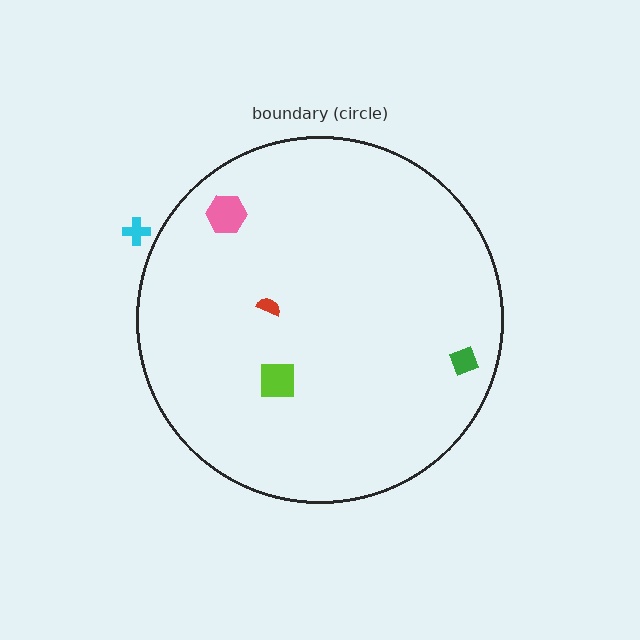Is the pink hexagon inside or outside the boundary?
Inside.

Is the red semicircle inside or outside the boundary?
Inside.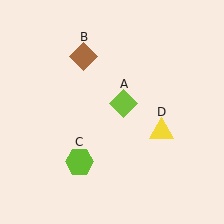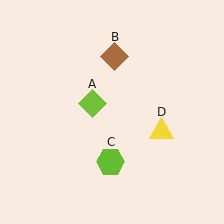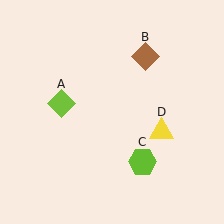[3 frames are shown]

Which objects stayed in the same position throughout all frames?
Yellow triangle (object D) remained stationary.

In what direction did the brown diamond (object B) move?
The brown diamond (object B) moved right.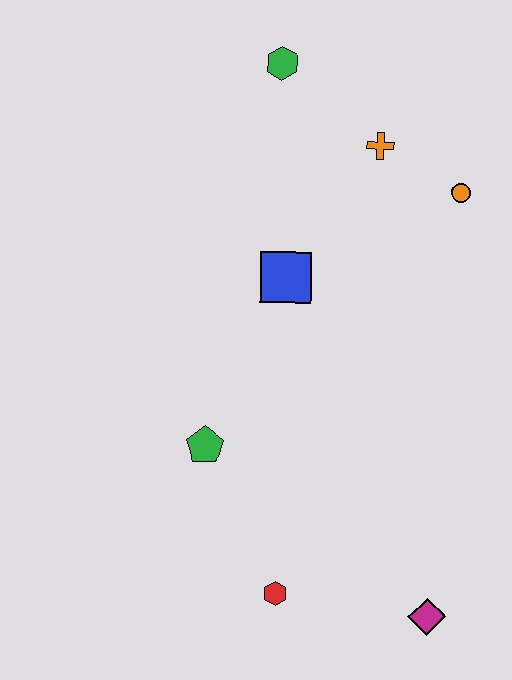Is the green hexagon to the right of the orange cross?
No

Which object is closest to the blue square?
The orange cross is closest to the blue square.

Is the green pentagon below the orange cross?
Yes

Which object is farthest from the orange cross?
The magenta diamond is farthest from the orange cross.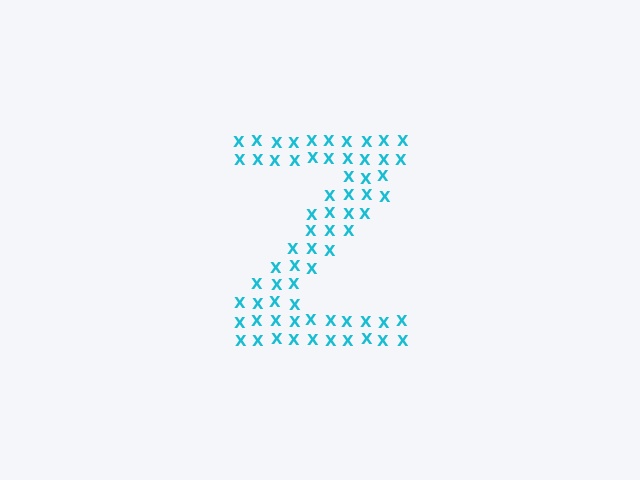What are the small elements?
The small elements are letter X's.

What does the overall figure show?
The overall figure shows the letter Z.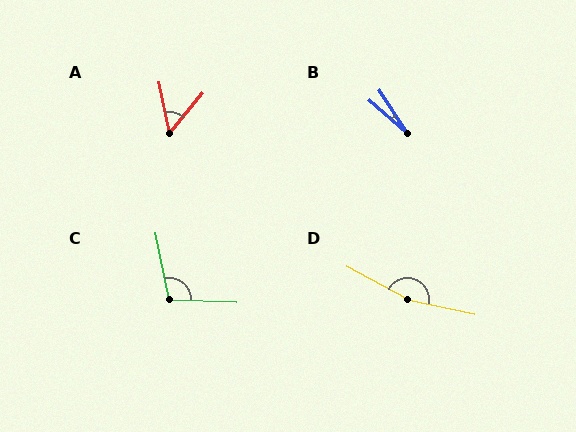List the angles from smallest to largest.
B (16°), A (52°), C (104°), D (165°).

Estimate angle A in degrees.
Approximately 52 degrees.